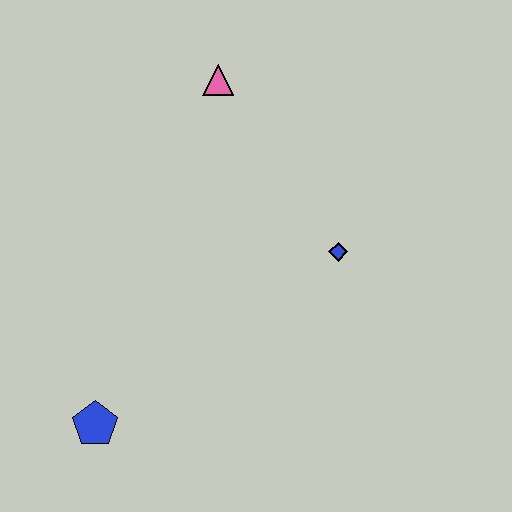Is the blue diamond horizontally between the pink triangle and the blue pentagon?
No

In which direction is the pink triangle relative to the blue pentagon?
The pink triangle is above the blue pentagon.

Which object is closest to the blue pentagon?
The blue diamond is closest to the blue pentagon.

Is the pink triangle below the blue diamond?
No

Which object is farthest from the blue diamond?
The blue pentagon is farthest from the blue diamond.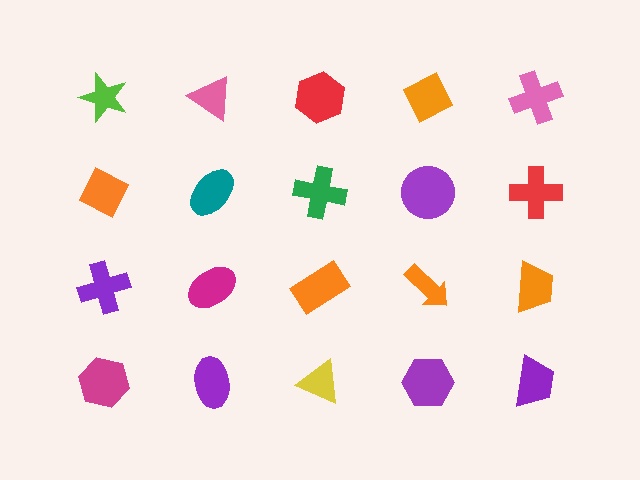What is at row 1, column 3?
A red hexagon.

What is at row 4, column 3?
A yellow triangle.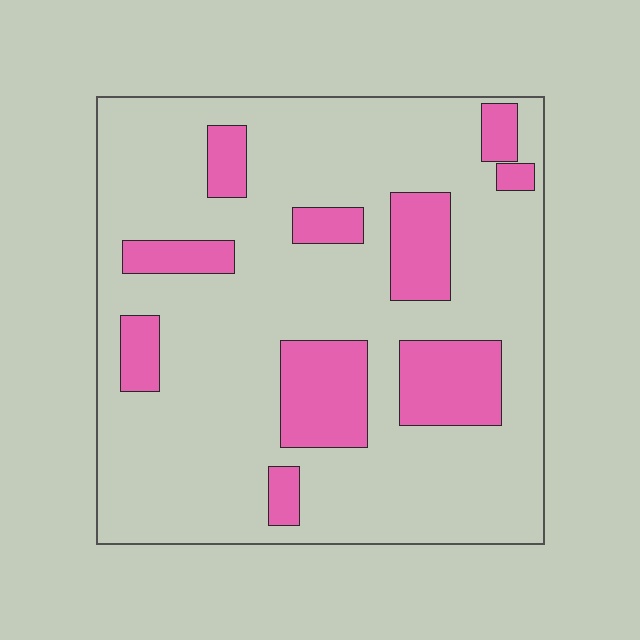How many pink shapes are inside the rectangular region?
10.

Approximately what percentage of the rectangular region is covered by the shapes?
Approximately 20%.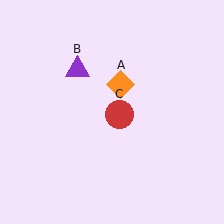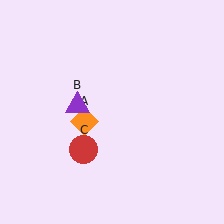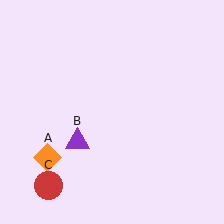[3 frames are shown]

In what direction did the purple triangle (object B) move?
The purple triangle (object B) moved down.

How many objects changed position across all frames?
3 objects changed position: orange diamond (object A), purple triangle (object B), red circle (object C).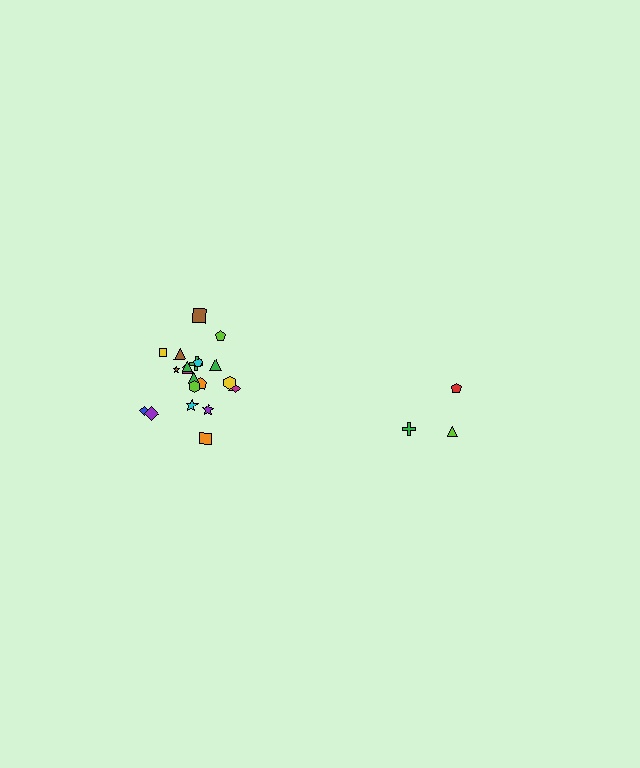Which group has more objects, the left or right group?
The left group.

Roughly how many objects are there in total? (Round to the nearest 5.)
Roughly 25 objects in total.